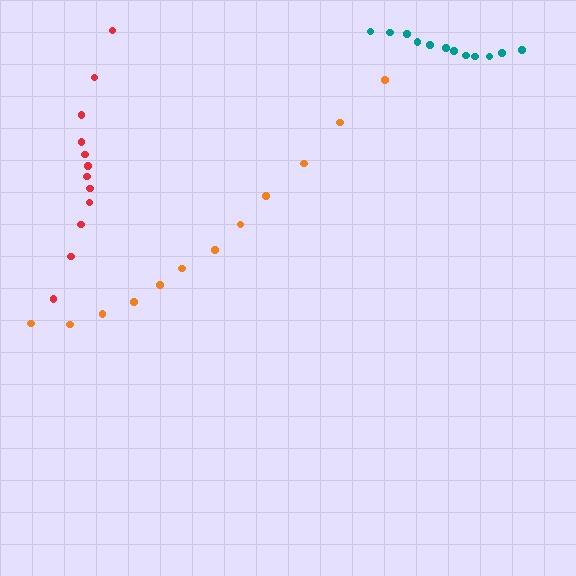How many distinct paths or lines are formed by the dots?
There are 3 distinct paths.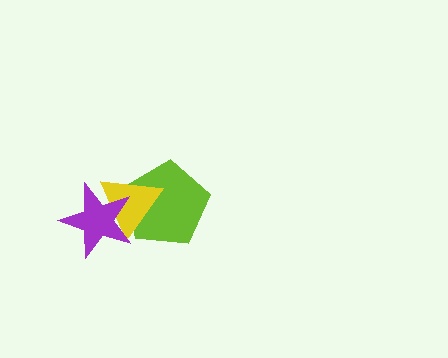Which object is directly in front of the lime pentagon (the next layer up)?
The yellow triangle is directly in front of the lime pentagon.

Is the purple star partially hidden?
No, no other shape covers it.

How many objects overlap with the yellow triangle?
2 objects overlap with the yellow triangle.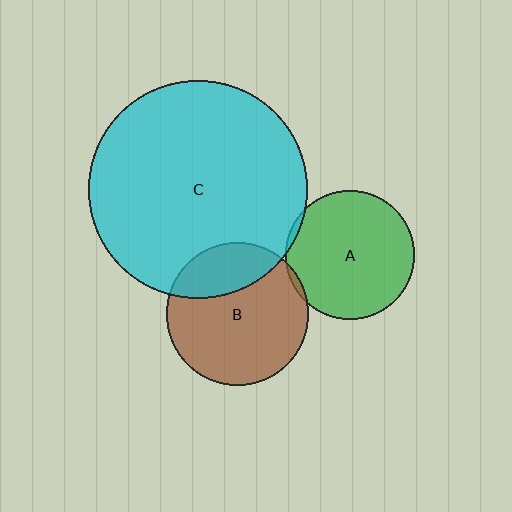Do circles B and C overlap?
Yes.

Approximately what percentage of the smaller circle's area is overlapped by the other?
Approximately 25%.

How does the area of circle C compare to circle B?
Approximately 2.3 times.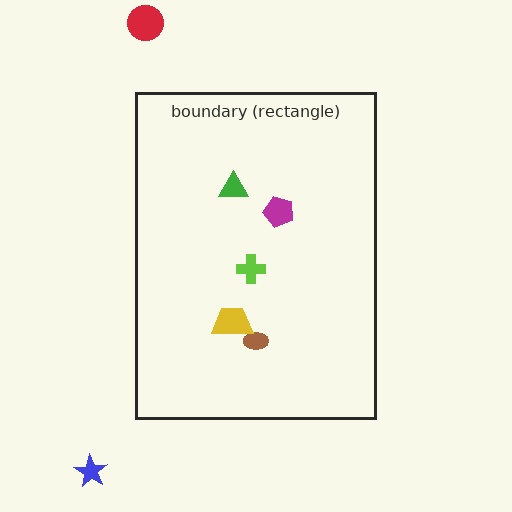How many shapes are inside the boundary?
5 inside, 2 outside.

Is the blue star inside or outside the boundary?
Outside.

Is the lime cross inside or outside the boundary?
Inside.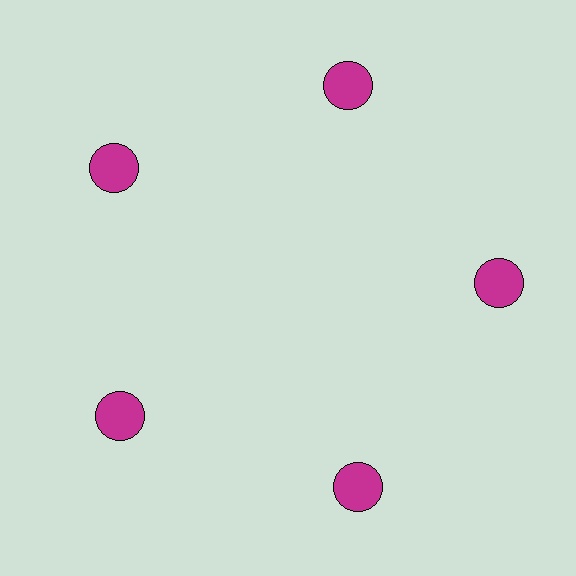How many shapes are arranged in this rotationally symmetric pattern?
There are 5 shapes, arranged in 5 groups of 1.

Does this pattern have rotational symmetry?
Yes, this pattern has 5-fold rotational symmetry. It looks the same after rotating 72 degrees around the center.